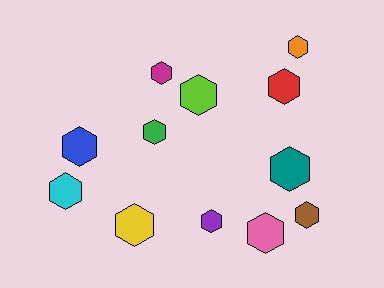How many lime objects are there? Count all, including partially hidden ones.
There is 1 lime object.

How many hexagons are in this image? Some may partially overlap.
There are 12 hexagons.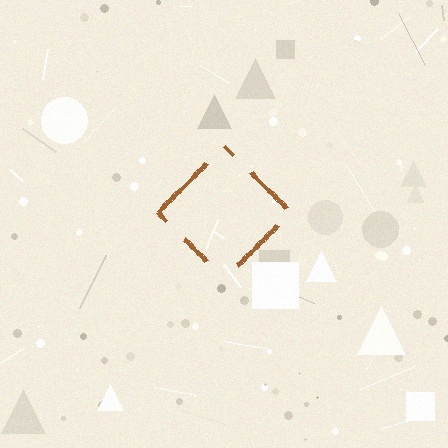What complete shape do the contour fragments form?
The contour fragments form a diamond.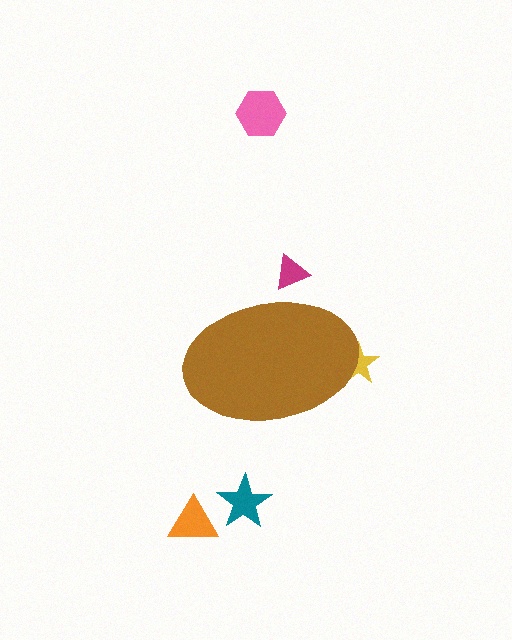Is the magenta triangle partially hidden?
Yes, the magenta triangle is partially hidden behind the brown ellipse.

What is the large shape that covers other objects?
A brown ellipse.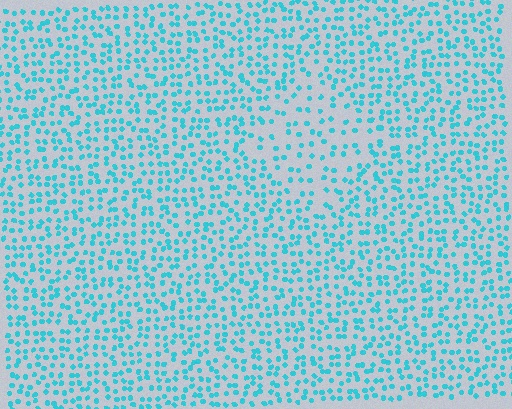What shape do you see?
I see a diamond.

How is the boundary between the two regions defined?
The boundary is defined by a change in element density (approximately 1.9x ratio). All elements are the same color, size, and shape.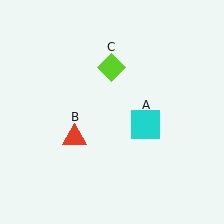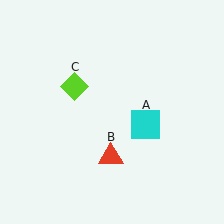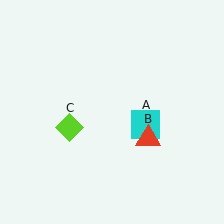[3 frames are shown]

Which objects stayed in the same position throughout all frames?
Cyan square (object A) remained stationary.